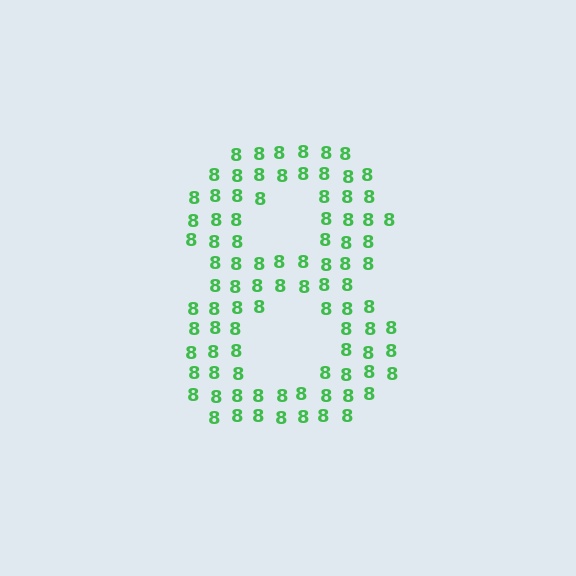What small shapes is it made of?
It is made of small digit 8's.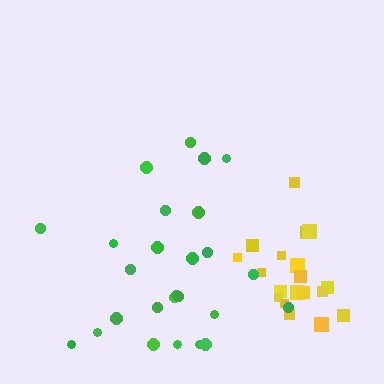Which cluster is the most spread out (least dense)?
Green.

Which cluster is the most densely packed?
Yellow.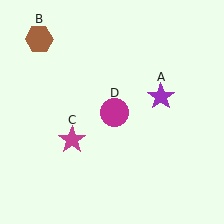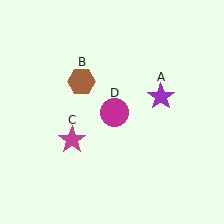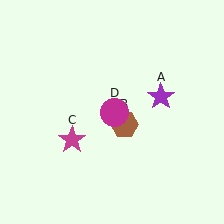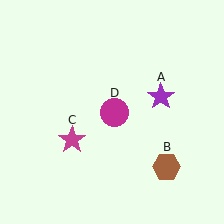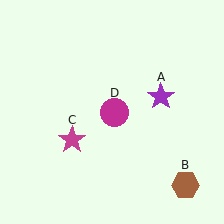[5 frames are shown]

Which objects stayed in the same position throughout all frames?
Purple star (object A) and magenta star (object C) and magenta circle (object D) remained stationary.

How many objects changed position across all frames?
1 object changed position: brown hexagon (object B).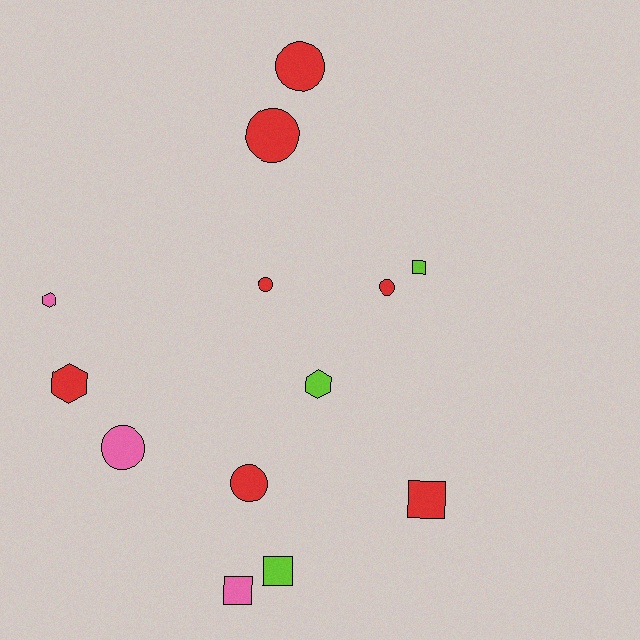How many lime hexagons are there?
There is 1 lime hexagon.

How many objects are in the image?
There are 13 objects.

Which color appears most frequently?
Red, with 7 objects.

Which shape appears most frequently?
Circle, with 6 objects.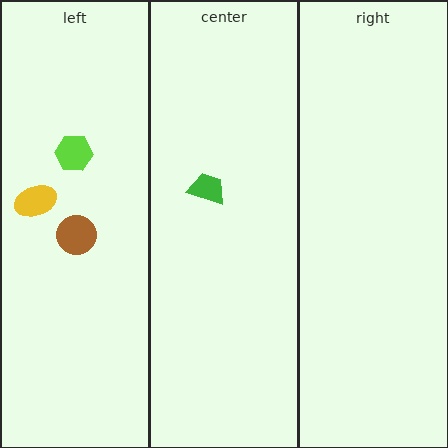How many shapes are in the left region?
3.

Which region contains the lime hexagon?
The left region.